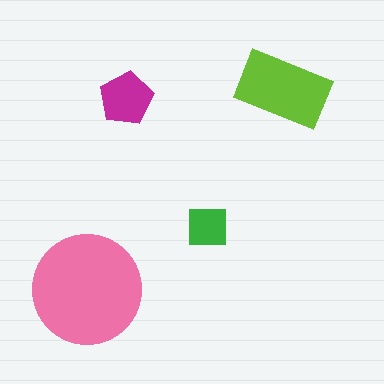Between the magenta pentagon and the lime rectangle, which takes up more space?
The lime rectangle.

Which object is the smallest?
The green square.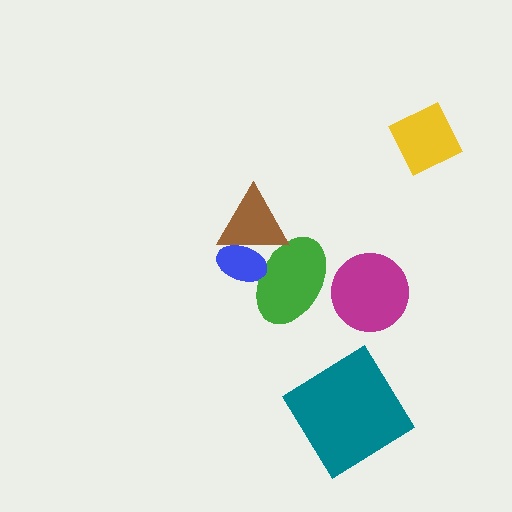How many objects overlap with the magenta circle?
0 objects overlap with the magenta circle.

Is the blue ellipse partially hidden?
Yes, it is partially covered by another shape.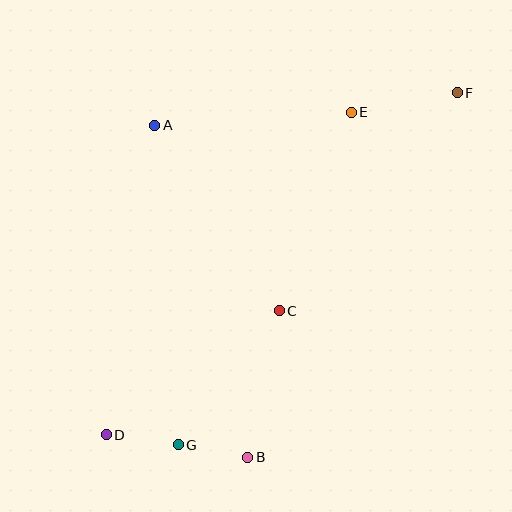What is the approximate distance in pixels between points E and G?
The distance between E and G is approximately 375 pixels.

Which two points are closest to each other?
Points B and G are closest to each other.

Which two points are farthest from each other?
Points D and F are farthest from each other.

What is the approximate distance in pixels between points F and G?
The distance between F and G is approximately 449 pixels.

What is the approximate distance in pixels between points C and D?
The distance between C and D is approximately 213 pixels.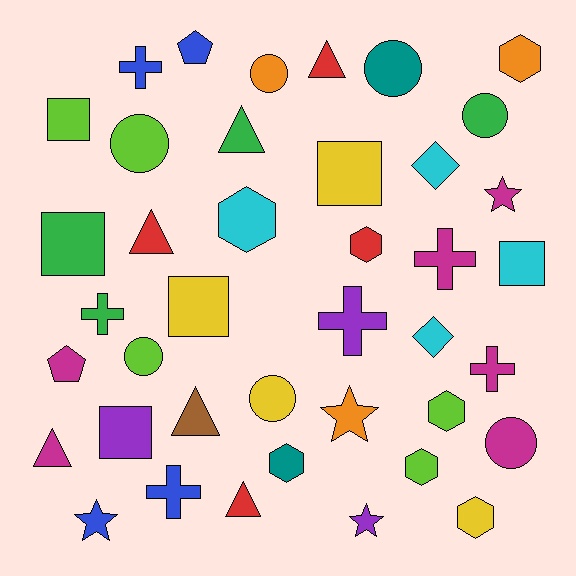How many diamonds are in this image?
There are 2 diamonds.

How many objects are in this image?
There are 40 objects.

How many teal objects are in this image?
There are 2 teal objects.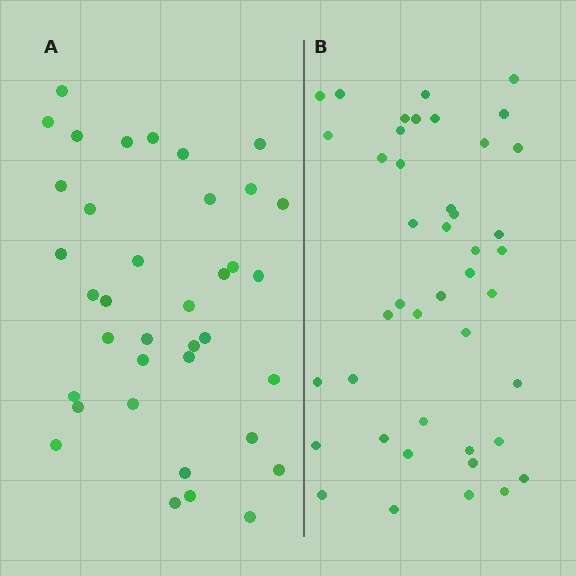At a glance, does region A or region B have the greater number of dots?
Region B (the right region) has more dots.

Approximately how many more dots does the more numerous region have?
Region B has about 6 more dots than region A.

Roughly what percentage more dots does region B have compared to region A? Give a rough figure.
About 15% more.